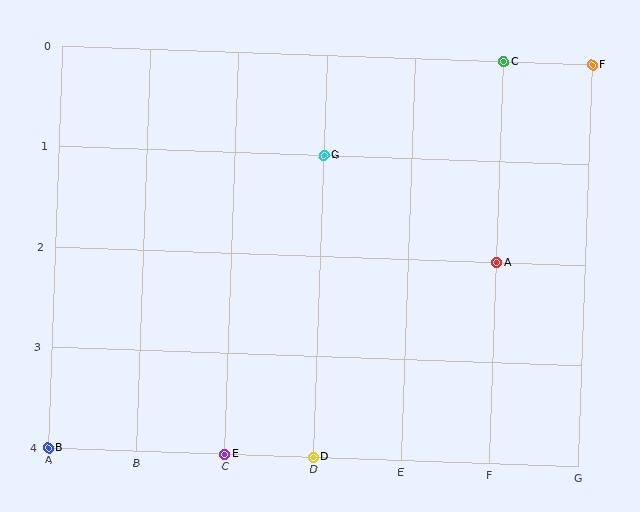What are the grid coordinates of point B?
Point B is at grid coordinates (A, 4).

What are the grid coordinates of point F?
Point F is at grid coordinates (G, 0).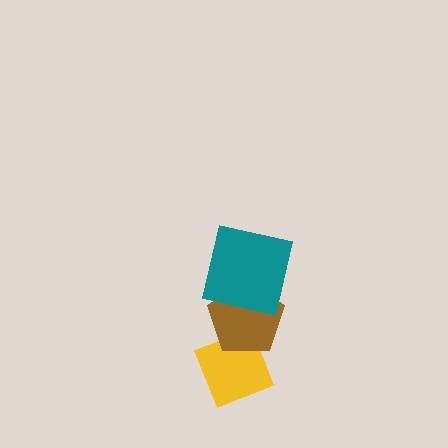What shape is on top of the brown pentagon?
The teal square is on top of the brown pentagon.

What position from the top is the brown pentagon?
The brown pentagon is 2nd from the top.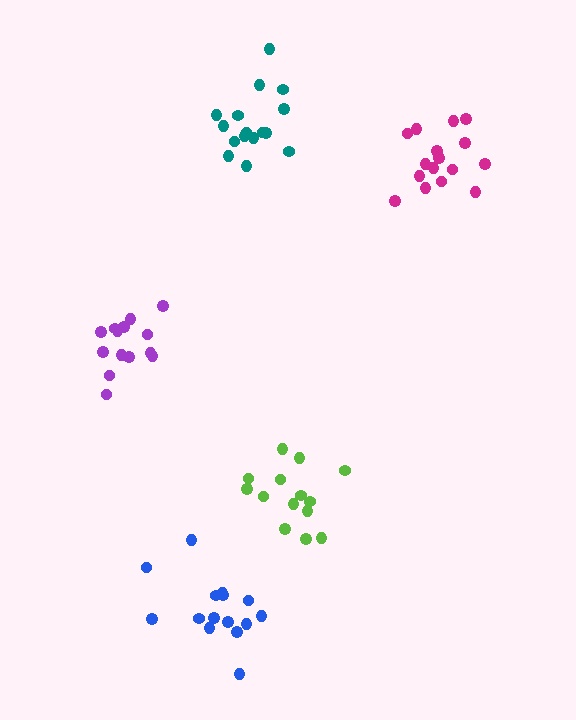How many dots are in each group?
Group 1: 16 dots, Group 2: 14 dots, Group 3: 15 dots, Group 4: 17 dots, Group 5: 14 dots (76 total).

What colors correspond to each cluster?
The clusters are colored: magenta, lime, blue, teal, purple.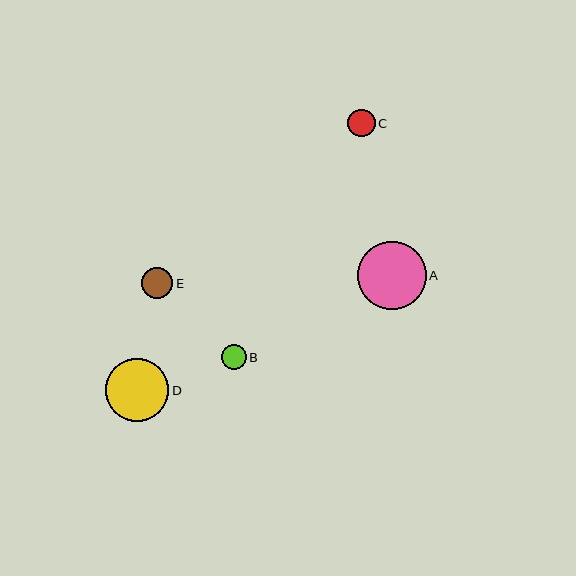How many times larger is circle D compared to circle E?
Circle D is approximately 2.0 times the size of circle E.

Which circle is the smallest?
Circle B is the smallest with a size of approximately 24 pixels.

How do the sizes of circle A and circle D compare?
Circle A and circle D are approximately the same size.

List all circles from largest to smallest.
From largest to smallest: A, D, E, C, B.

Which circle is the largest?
Circle A is the largest with a size of approximately 69 pixels.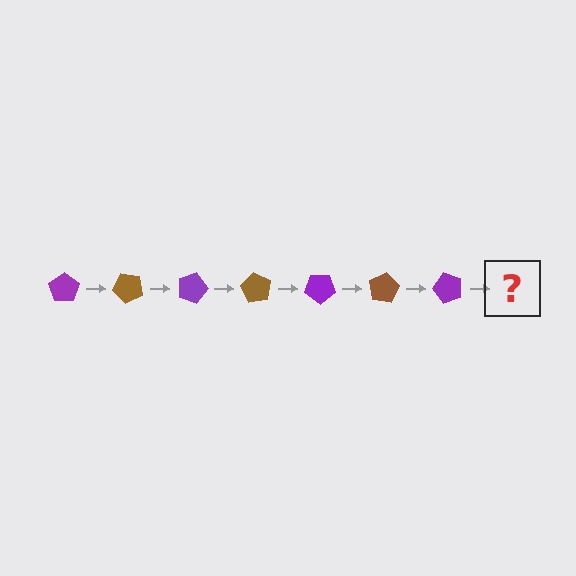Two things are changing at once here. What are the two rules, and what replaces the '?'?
The two rules are that it rotates 45 degrees each step and the color cycles through purple and brown. The '?' should be a brown pentagon, rotated 315 degrees from the start.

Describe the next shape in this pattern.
It should be a brown pentagon, rotated 315 degrees from the start.